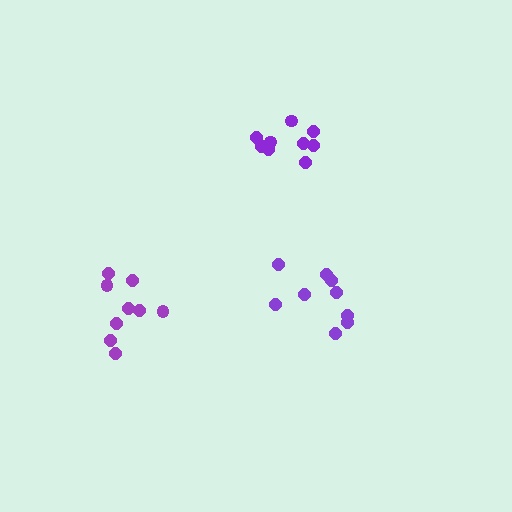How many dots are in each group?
Group 1: 9 dots, Group 2: 9 dots, Group 3: 9 dots (27 total).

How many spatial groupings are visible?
There are 3 spatial groupings.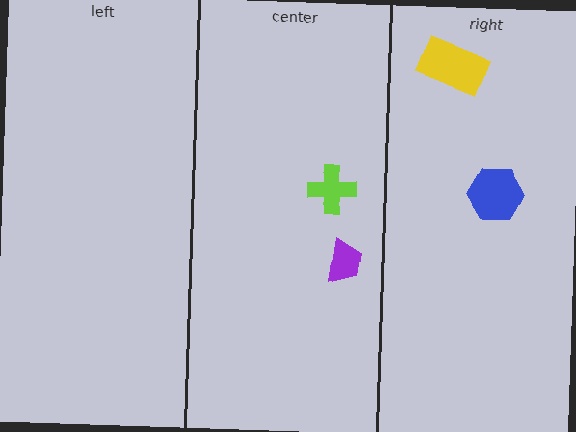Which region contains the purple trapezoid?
The center region.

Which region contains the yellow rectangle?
The right region.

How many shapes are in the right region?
2.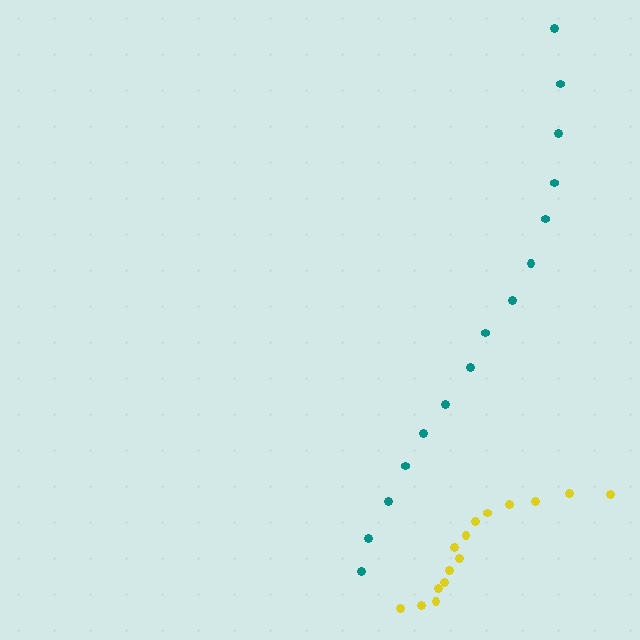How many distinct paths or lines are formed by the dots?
There are 2 distinct paths.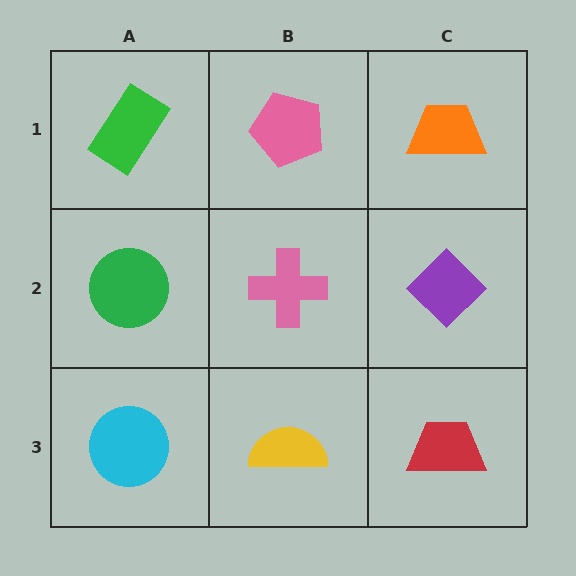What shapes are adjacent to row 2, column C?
An orange trapezoid (row 1, column C), a red trapezoid (row 3, column C), a pink cross (row 2, column B).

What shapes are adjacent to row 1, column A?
A green circle (row 2, column A), a pink pentagon (row 1, column B).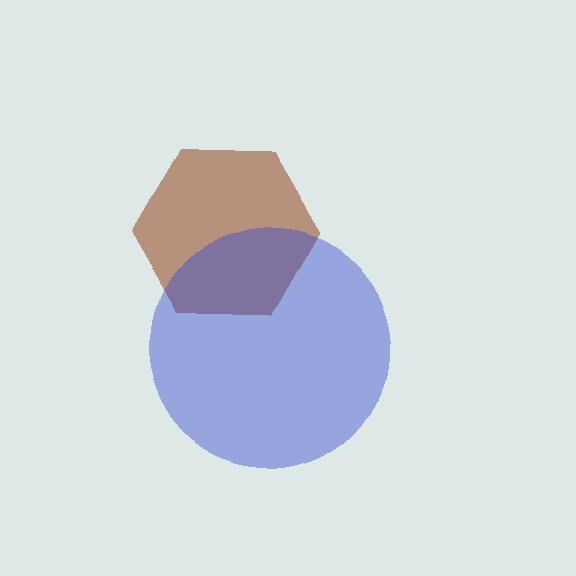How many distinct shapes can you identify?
There are 2 distinct shapes: a brown hexagon, a blue circle.